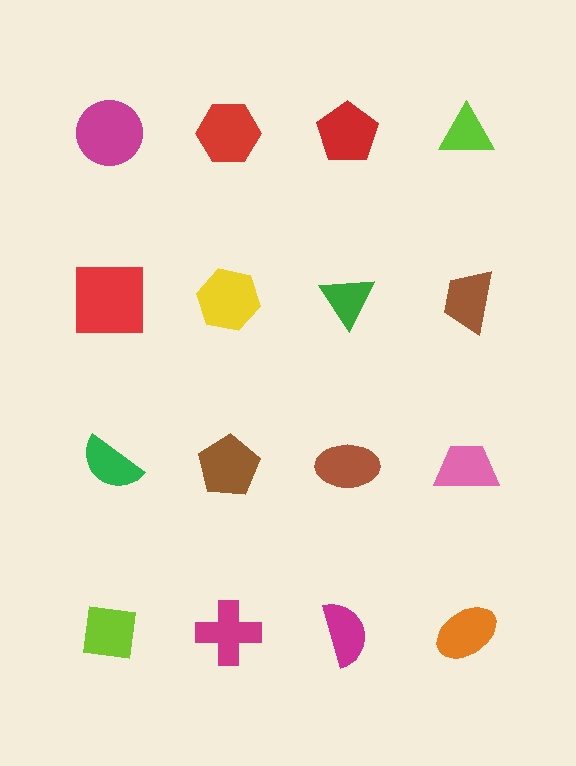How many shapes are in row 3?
4 shapes.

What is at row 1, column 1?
A magenta circle.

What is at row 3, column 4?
A pink trapezoid.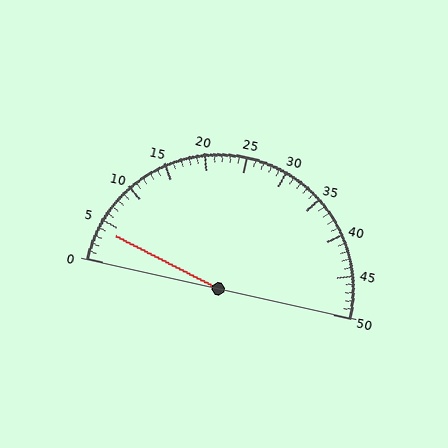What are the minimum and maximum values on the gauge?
The gauge ranges from 0 to 50.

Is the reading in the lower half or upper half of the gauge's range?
The reading is in the lower half of the range (0 to 50).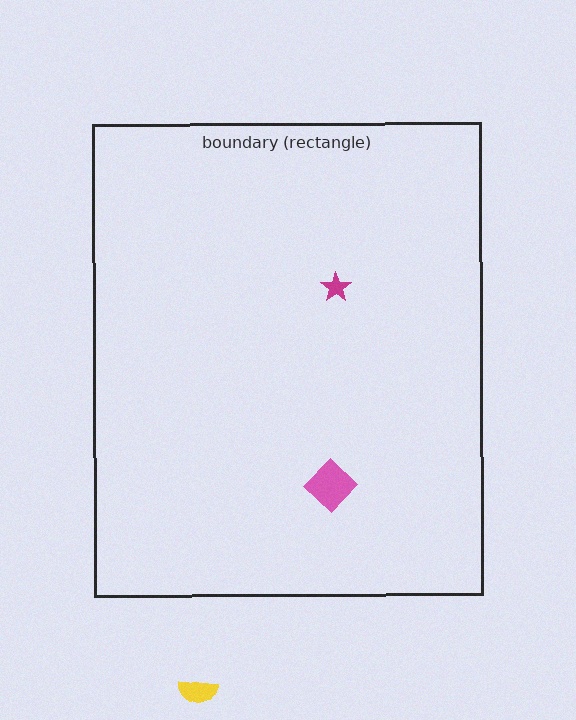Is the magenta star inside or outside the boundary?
Inside.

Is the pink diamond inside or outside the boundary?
Inside.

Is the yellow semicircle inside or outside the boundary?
Outside.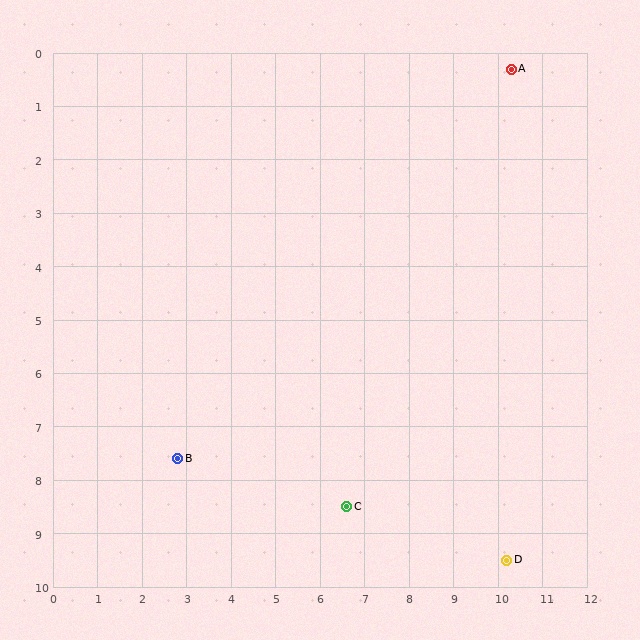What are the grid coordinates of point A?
Point A is at approximately (10.3, 0.3).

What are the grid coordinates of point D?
Point D is at approximately (10.2, 9.5).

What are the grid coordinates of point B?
Point B is at approximately (2.8, 7.6).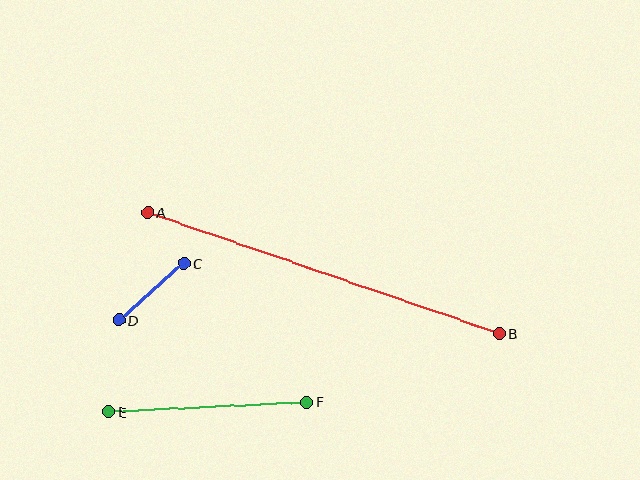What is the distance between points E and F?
The distance is approximately 198 pixels.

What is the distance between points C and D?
The distance is approximately 86 pixels.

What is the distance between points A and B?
The distance is approximately 372 pixels.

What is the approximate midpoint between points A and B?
The midpoint is at approximately (324, 273) pixels.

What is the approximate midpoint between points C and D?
The midpoint is at approximately (151, 292) pixels.